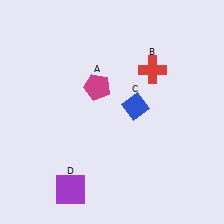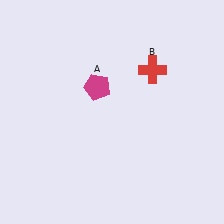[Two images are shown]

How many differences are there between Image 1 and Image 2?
There are 2 differences between the two images.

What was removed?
The blue diamond (C), the purple square (D) were removed in Image 2.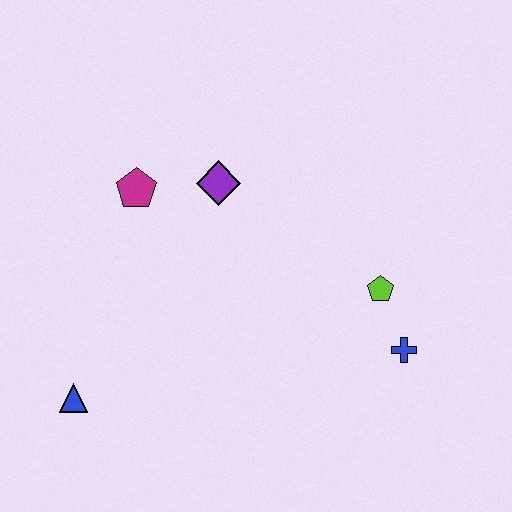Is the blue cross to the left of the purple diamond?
No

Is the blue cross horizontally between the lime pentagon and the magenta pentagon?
No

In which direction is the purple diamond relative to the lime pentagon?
The purple diamond is to the left of the lime pentagon.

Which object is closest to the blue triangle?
The magenta pentagon is closest to the blue triangle.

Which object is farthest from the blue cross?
The blue triangle is farthest from the blue cross.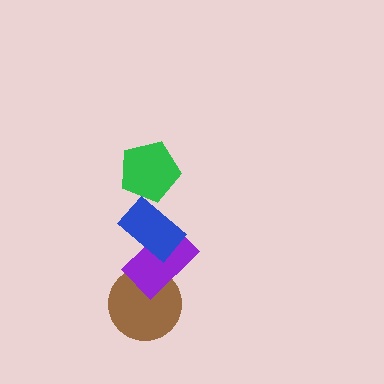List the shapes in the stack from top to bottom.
From top to bottom: the green pentagon, the blue rectangle, the purple rectangle, the brown circle.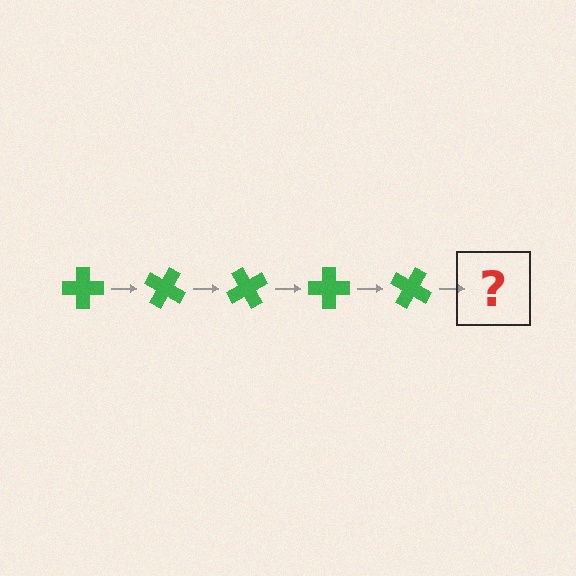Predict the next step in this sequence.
The next step is a green cross rotated 150 degrees.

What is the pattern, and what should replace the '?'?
The pattern is that the cross rotates 30 degrees each step. The '?' should be a green cross rotated 150 degrees.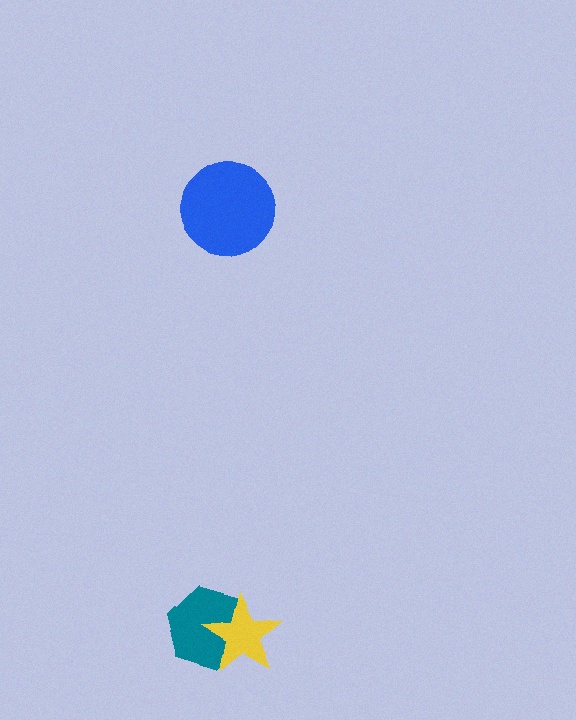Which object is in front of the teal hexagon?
The yellow star is in front of the teal hexagon.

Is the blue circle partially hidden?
No, no other shape covers it.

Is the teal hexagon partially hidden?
Yes, it is partially covered by another shape.